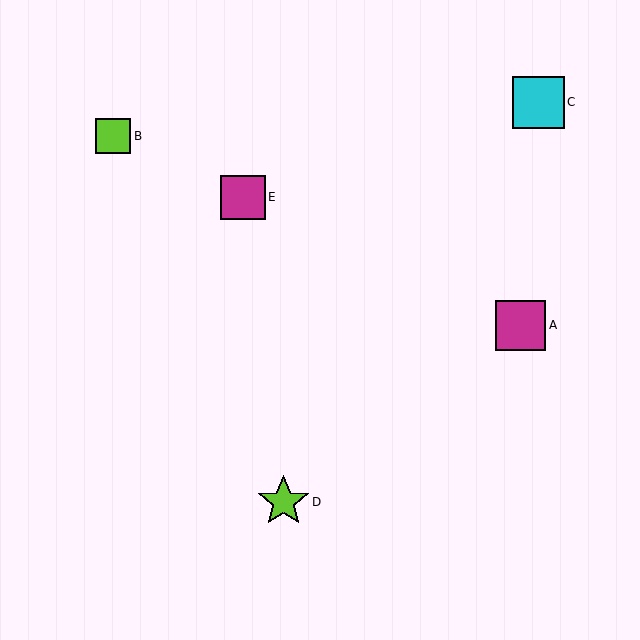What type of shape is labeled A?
Shape A is a magenta square.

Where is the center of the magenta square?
The center of the magenta square is at (243, 197).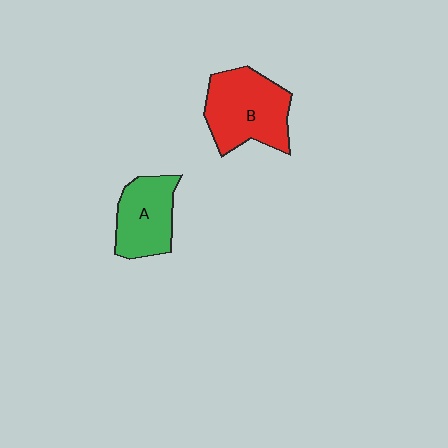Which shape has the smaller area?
Shape A (green).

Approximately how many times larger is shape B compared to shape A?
Approximately 1.3 times.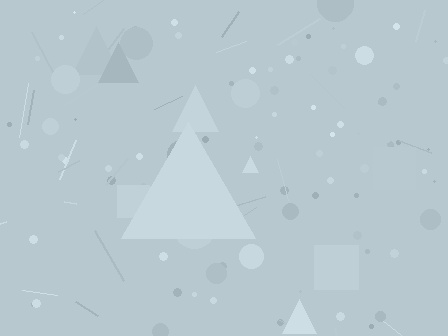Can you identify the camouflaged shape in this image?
The camouflaged shape is a triangle.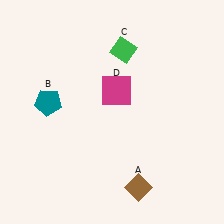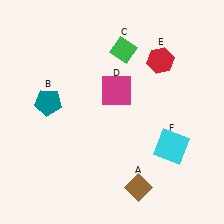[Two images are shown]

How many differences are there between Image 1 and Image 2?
There are 2 differences between the two images.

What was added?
A red hexagon (E), a cyan square (F) were added in Image 2.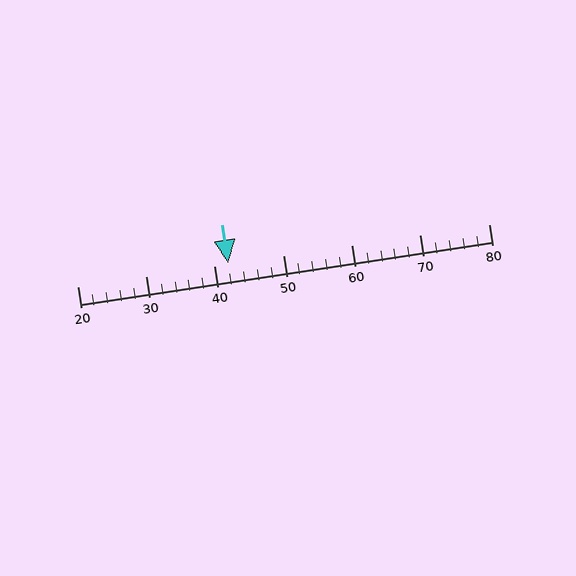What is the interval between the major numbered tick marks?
The major tick marks are spaced 10 units apart.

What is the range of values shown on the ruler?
The ruler shows values from 20 to 80.